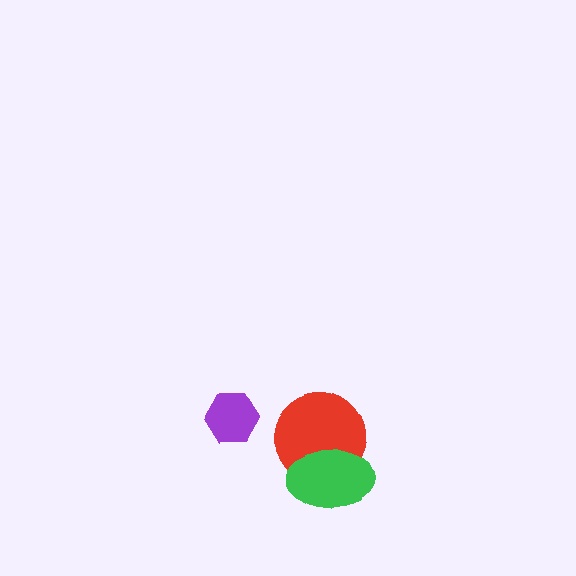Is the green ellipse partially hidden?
No, no other shape covers it.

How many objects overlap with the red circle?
1 object overlaps with the red circle.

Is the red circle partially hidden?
Yes, it is partially covered by another shape.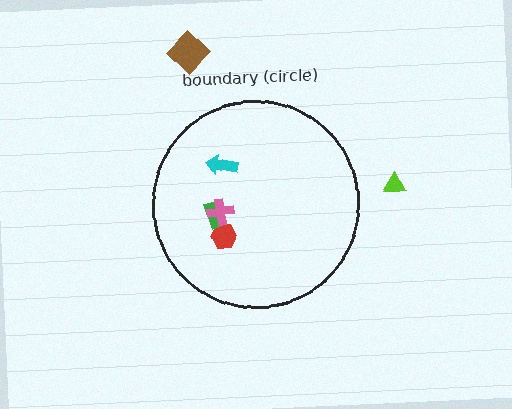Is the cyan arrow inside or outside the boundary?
Inside.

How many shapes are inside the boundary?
4 inside, 2 outside.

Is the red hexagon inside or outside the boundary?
Inside.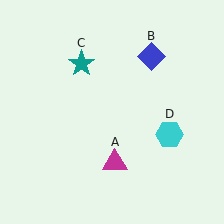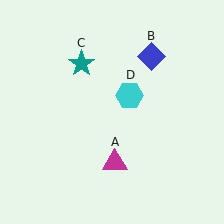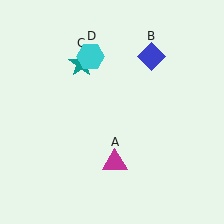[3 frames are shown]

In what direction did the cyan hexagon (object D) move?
The cyan hexagon (object D) moved up and to the left.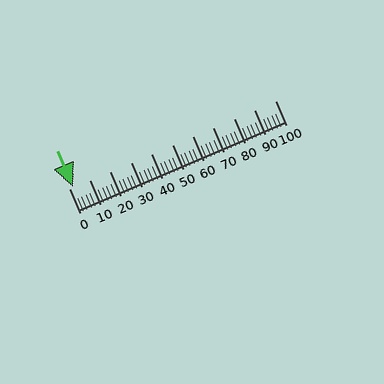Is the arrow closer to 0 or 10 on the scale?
The arrow is closer to 0.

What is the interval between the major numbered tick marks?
The major tick marks are spaced 10 units apart.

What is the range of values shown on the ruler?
The ruler shows values from 0 to 100.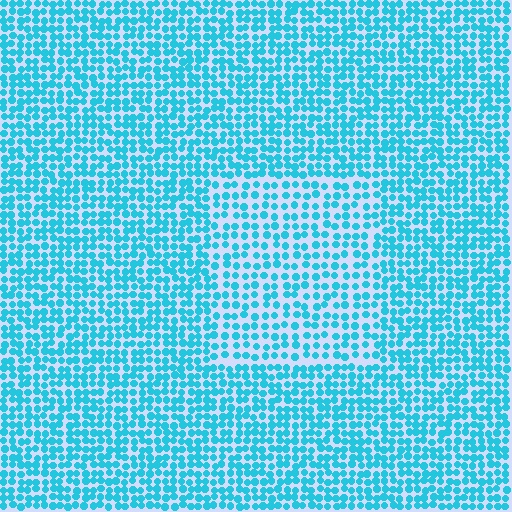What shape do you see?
I see a rectangle.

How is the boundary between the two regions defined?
The boundary is defined by a change in element density (approximately 1.5x ratio). All elements are the same color, size, and shape.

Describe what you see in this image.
The image contains small cyan elements arranged at two different densities. A rectangle-shaped region is visible where the elements are less densely packed than the surrounding area.